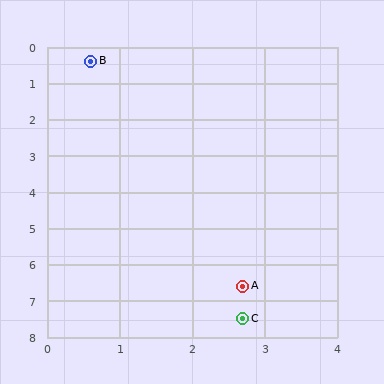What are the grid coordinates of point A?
Point A is at approximately (2.7, 6.6).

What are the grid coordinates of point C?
Point C is at approximately (2.7, 7.5).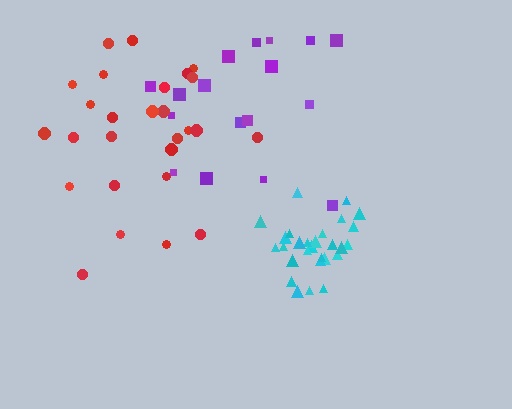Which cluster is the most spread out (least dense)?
Purple.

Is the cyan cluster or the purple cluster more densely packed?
Cyan.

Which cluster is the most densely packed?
Cyan.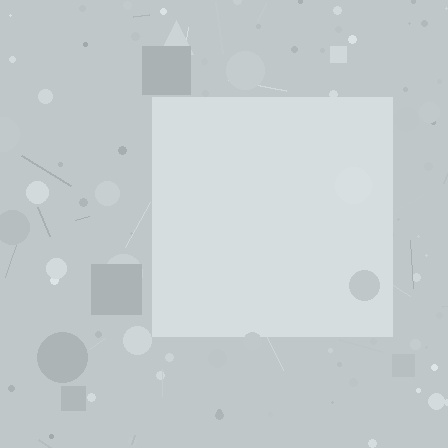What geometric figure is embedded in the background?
A square is embedded in the background.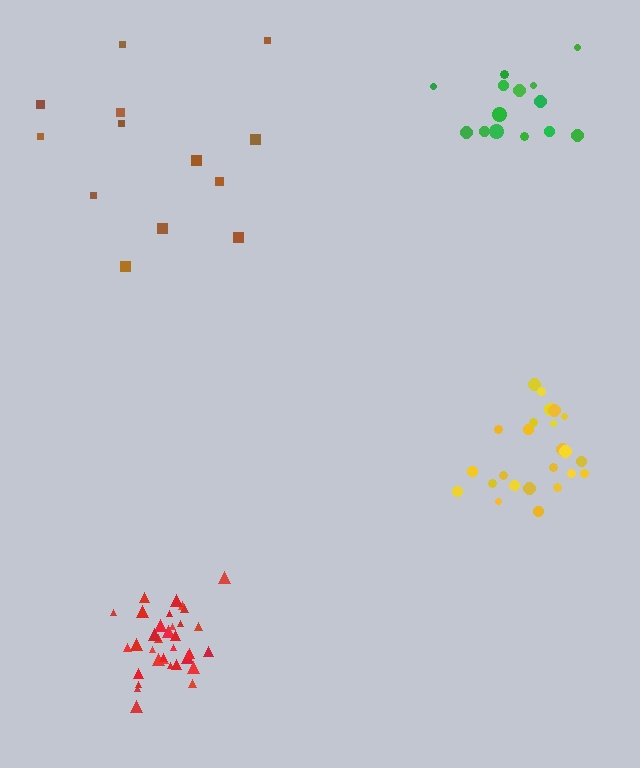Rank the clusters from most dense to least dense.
red, yellow, green, brown.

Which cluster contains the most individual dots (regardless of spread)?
Red (34).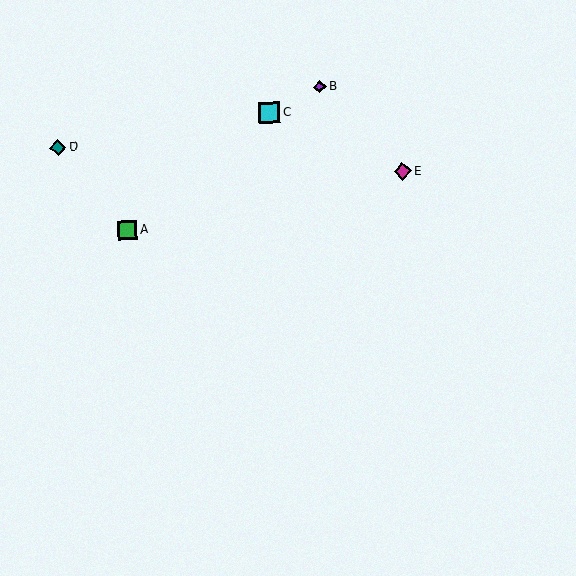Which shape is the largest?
The cyan square (labeled C) is the largest.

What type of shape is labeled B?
Shape B is a purple diamond.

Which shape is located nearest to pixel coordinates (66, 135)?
The teal diamond (labeled D) at (58, 148) is nearest to that location.